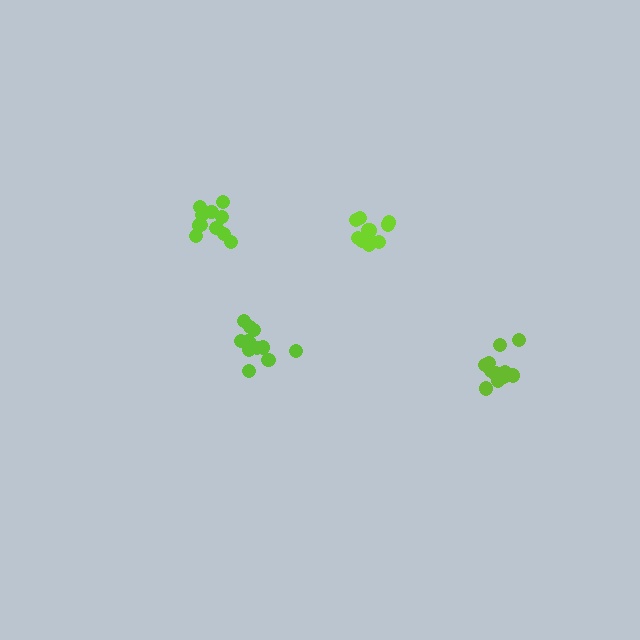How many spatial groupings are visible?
There are 4 spatial groupings.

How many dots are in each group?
Group 1: 11 dots, Group 2: 12 dots, Group 3: 12 dots, Group 4: 13 dots (48 total).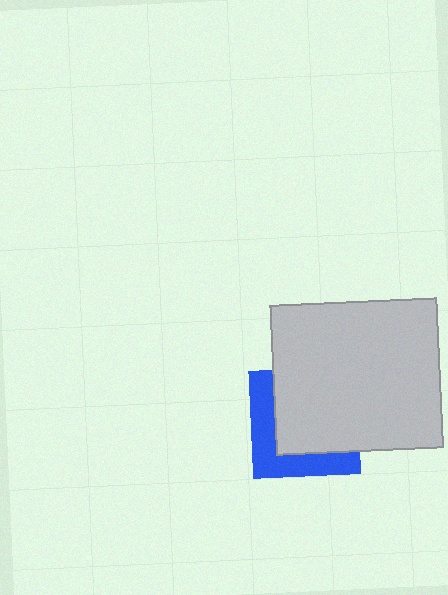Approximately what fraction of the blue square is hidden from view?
Roughly 62% of the blue square is hidden behind the light gray rectangle.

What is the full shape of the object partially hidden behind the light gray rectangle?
The partially hidden object is a blue square.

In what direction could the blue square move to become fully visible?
The blue square could move toward the lower-left. That would shift it out from behind the light gray rectangle entirely.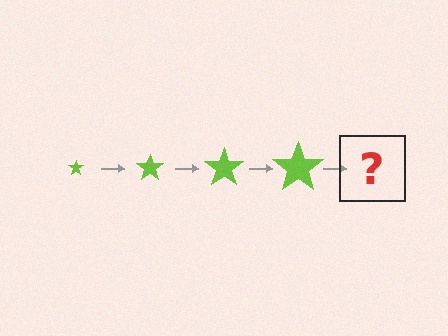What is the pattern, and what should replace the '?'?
The pattern is that the star gets progressively larger each step. The '?' should be a lime star, larger than the previous one.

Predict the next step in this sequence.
The next step is a lime star, larger than the previous one.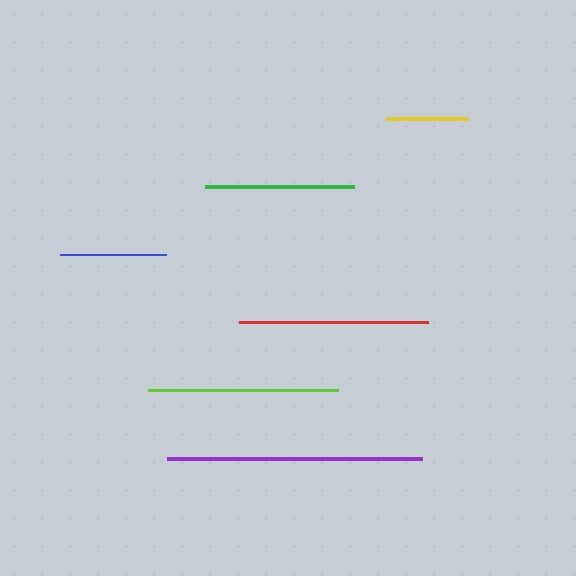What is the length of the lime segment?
The lime segment is approximately 190 pixels long.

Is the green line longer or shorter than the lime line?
The lime line is longer than the green line.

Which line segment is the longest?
The purple line is the longest at approximately 255 pixels.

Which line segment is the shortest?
The yellow line is the shortest at approximately 82 pixels.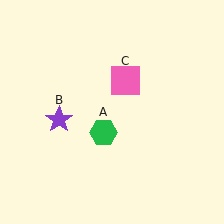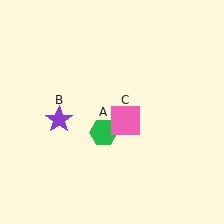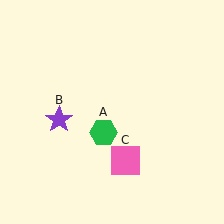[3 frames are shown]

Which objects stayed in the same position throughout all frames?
Green hexagon (object A) and purple star (object B) remained stationary.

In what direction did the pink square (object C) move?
The pink square (object C) moved down.